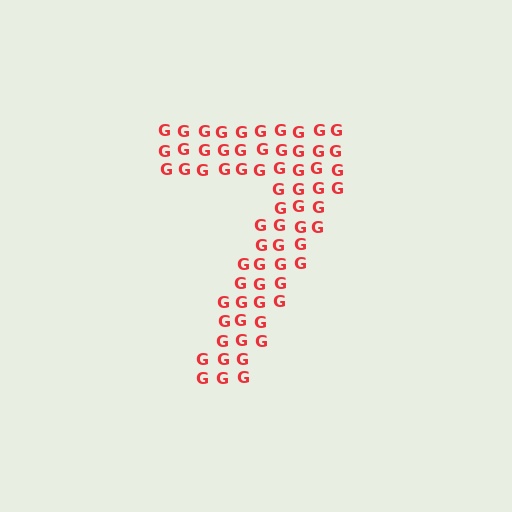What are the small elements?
The small elements are letter G's.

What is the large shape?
The large shape is the digit 7.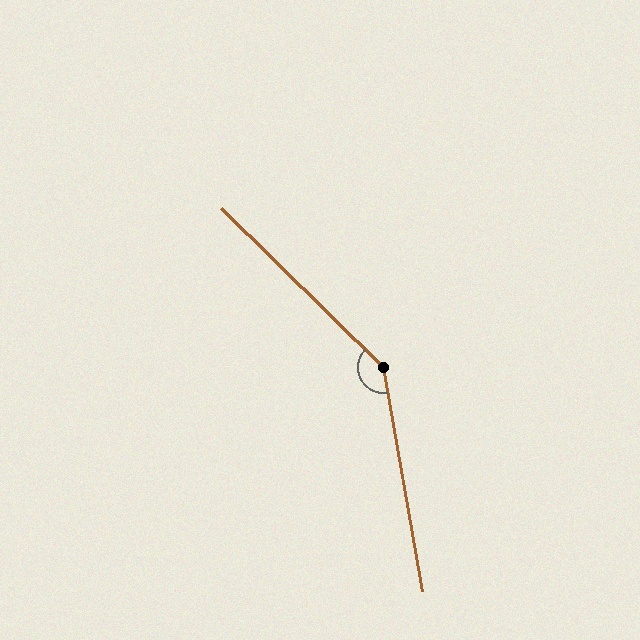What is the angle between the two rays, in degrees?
Approximately 144 degrees.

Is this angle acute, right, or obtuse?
It is obtuse.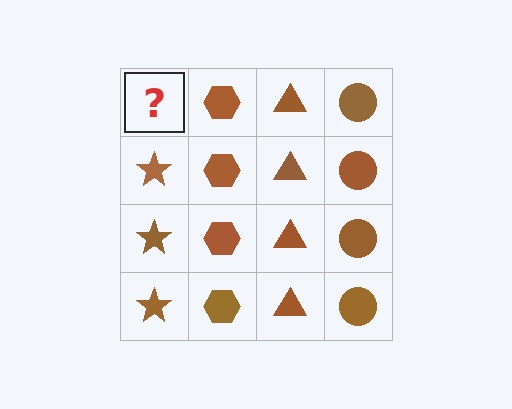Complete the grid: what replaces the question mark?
The question mark should be replaced with a brown star.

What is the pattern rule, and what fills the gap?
The rule is that each column has a consistent shape. The gap should be filled with a brown star.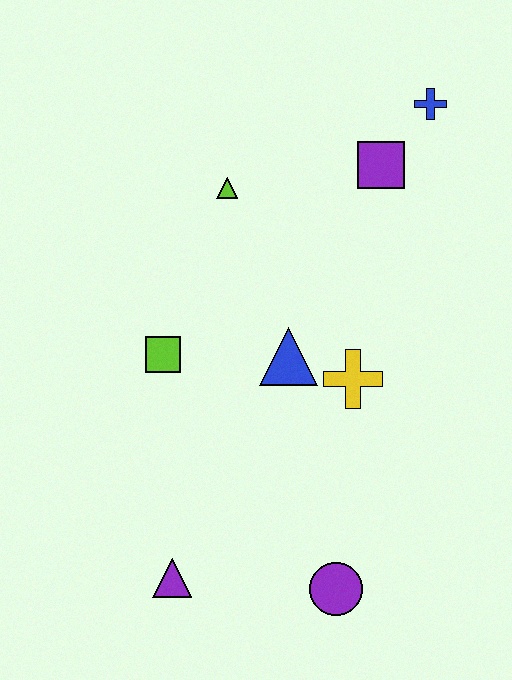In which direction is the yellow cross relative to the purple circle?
The yellow cross is above the purple circle.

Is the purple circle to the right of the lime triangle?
Yes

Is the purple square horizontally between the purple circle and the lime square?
No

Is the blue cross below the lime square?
No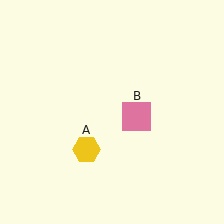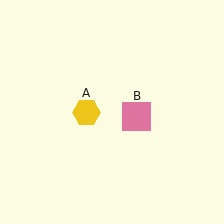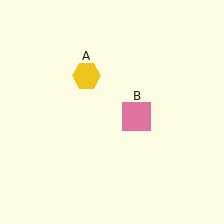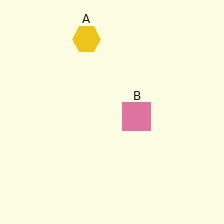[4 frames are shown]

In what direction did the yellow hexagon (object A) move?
The yellow hexagon (object A) moved up.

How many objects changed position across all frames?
1 object changed position: yellow hexagon (object A).